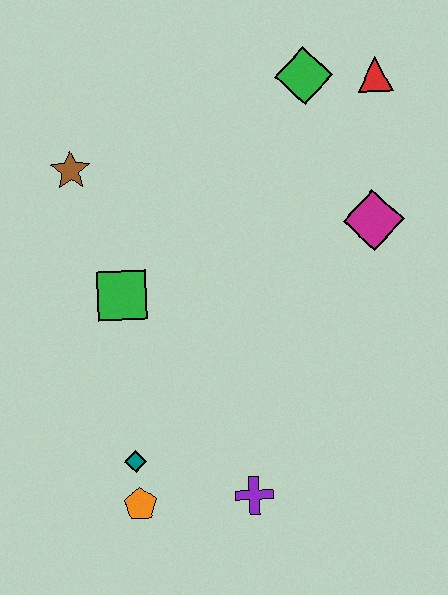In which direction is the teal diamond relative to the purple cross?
The teal diamond is to the left of the purple cross.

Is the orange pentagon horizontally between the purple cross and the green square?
Yes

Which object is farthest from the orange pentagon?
The red triangle is farthest from the orange pentagon.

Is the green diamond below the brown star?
No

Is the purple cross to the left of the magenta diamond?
Yes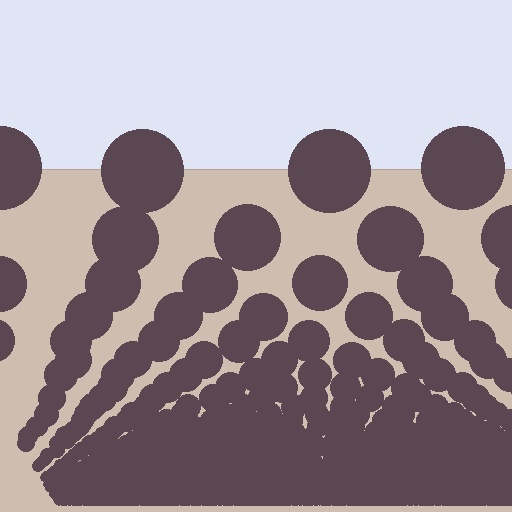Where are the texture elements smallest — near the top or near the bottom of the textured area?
Near the bottom.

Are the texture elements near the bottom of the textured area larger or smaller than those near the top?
Smaller. The gradient is inverted — elements near the bottom are smaller and denser.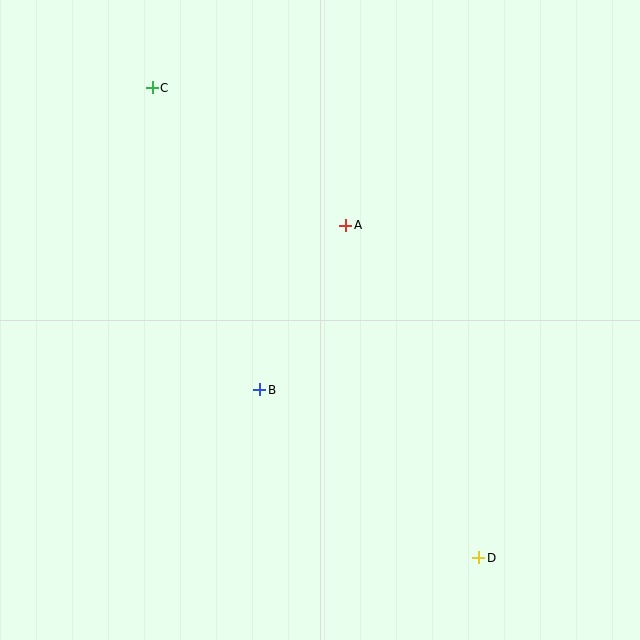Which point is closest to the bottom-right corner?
Point D is closest to the bottom-right corner.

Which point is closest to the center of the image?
Point B at (260, 390) is closest to the center.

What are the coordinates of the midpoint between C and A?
The midpoint between C and A is at (249, 157).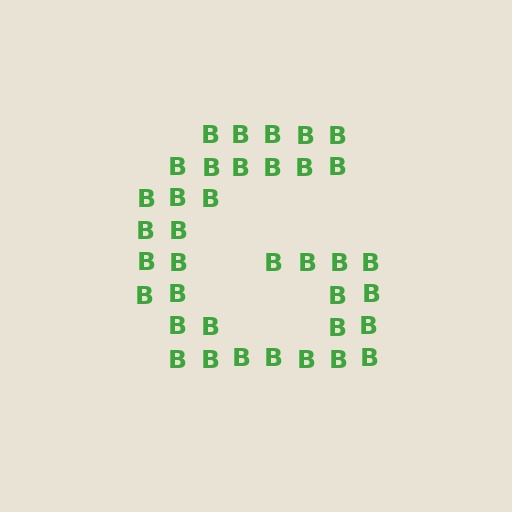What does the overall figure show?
The overall figure shows the letter G.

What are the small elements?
The small elements are letter B's.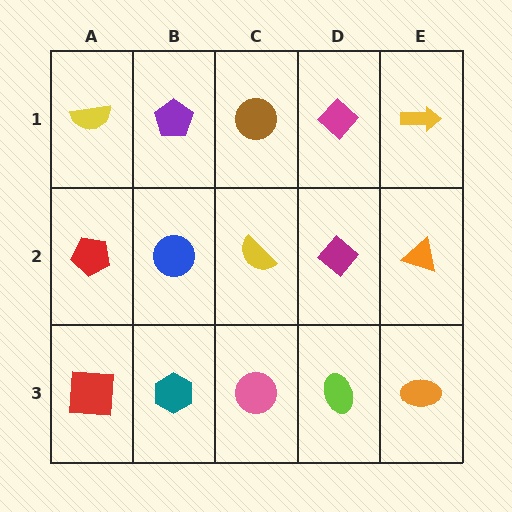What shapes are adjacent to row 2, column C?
A brown circle (row 1, column C), a pink circle (row 3, column C), a blue circle (row 2, column B), a magenta diamond (row 2, column D).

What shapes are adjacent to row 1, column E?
An orange triangle (row 2, column E), a magenta diamond (row 1, column D).